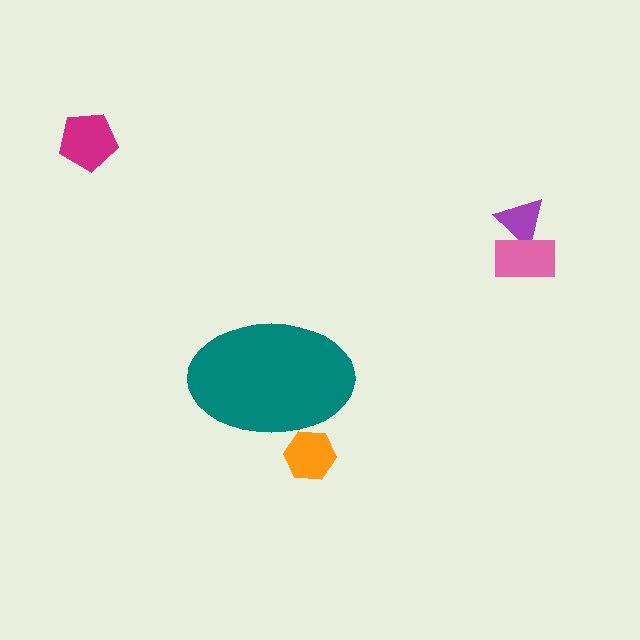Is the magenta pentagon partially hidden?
No, the magenta pentagon is fully visible.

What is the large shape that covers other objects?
A teal ellipse.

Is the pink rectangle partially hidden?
No, the pink rectangle is fully visible.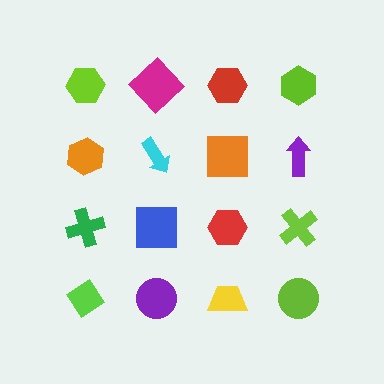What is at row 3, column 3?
A red hexagon.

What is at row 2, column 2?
A cyan arrow.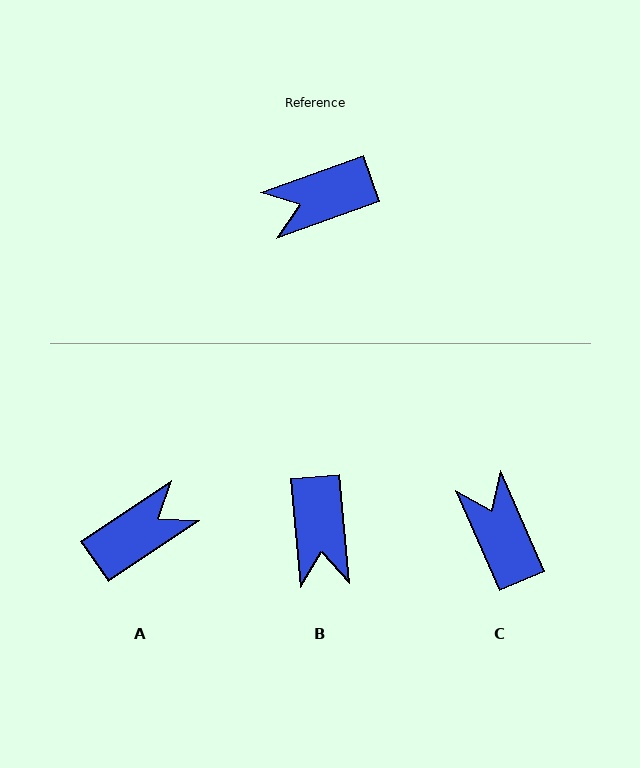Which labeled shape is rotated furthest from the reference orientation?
A, about 166 degrees away.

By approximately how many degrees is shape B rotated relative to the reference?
Approximately 75 degrees counter-clockwise.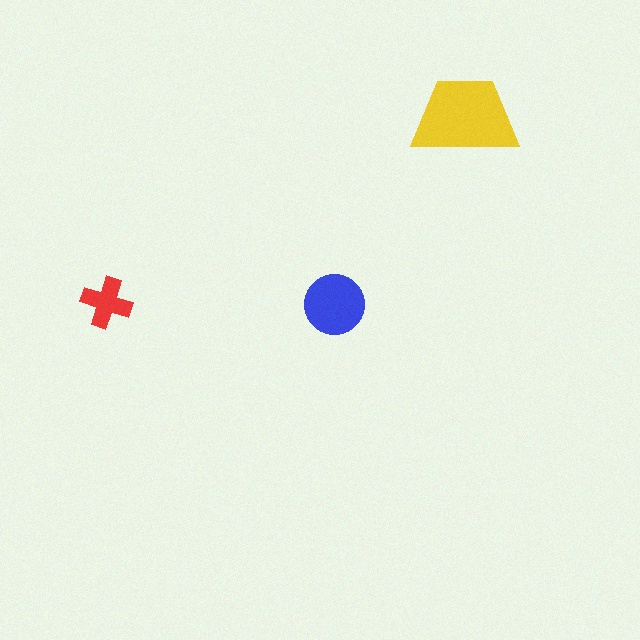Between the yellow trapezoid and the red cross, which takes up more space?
The yellow trapezoid.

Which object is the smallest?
The red cross.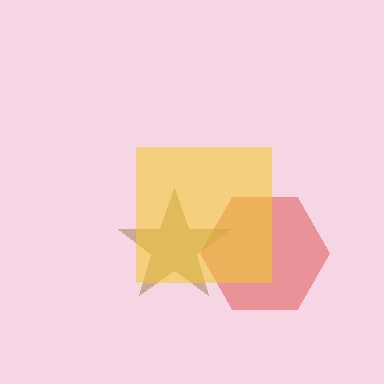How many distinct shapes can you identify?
There are 3 distinct shapes: a red hexagon, a brown star, a yellow square.